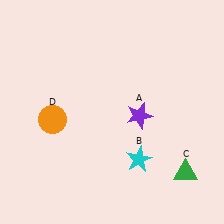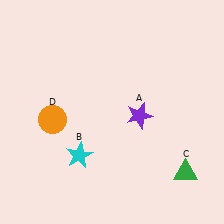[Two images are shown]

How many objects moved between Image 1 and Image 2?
1 object moved between the two images.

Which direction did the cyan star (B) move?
The cyan star (B) moved left.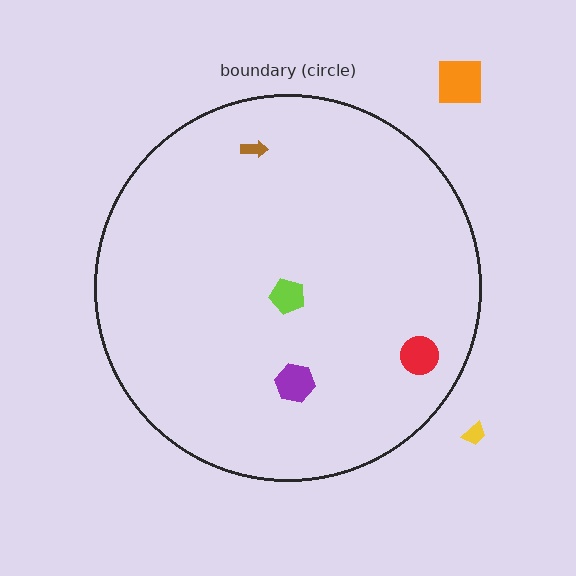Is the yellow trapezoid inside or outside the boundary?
Outside.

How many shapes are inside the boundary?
4 inside, 2 outside.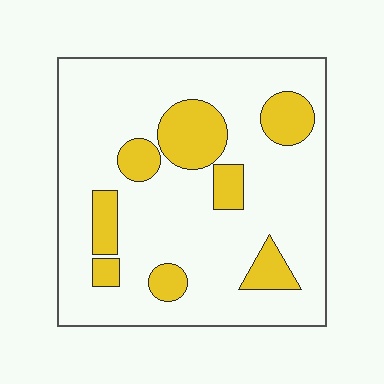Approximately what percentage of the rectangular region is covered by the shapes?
Approximately 20%.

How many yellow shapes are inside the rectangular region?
8.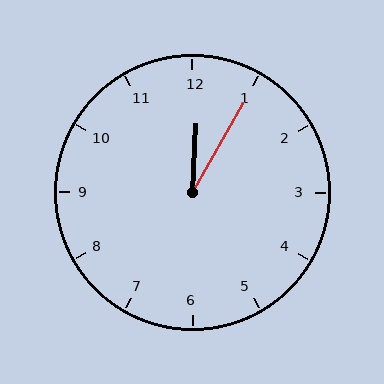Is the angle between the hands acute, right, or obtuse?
It is acute.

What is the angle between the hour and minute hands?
Approximately 28 degrees.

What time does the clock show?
12:05.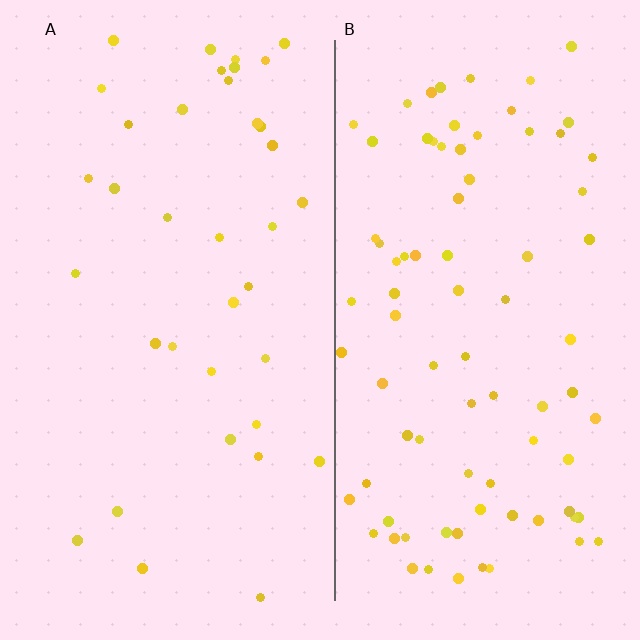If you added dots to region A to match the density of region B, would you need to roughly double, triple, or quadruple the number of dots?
Approximately double.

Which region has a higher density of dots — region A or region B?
B (the right).